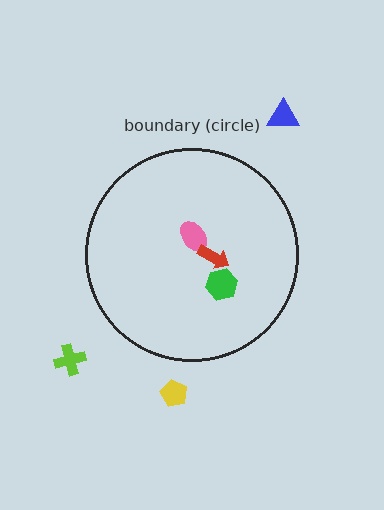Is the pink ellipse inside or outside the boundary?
Inside.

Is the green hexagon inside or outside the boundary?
Inside.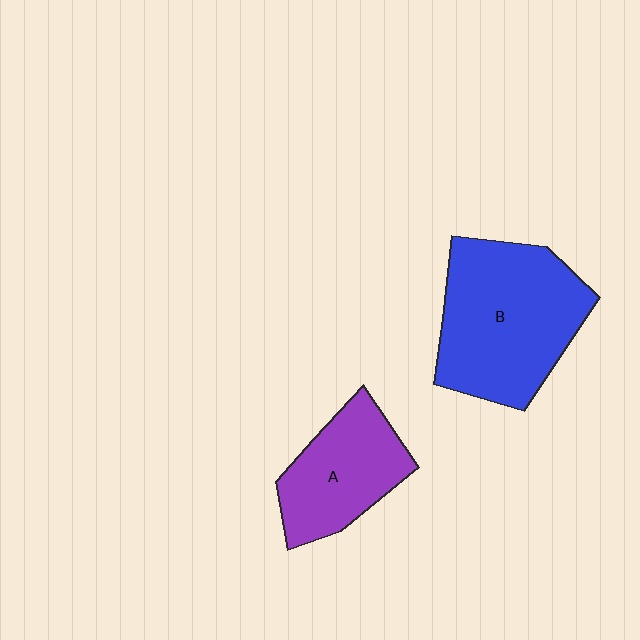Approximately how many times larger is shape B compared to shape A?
Approximately 1.6 times.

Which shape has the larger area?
Shape B (blue).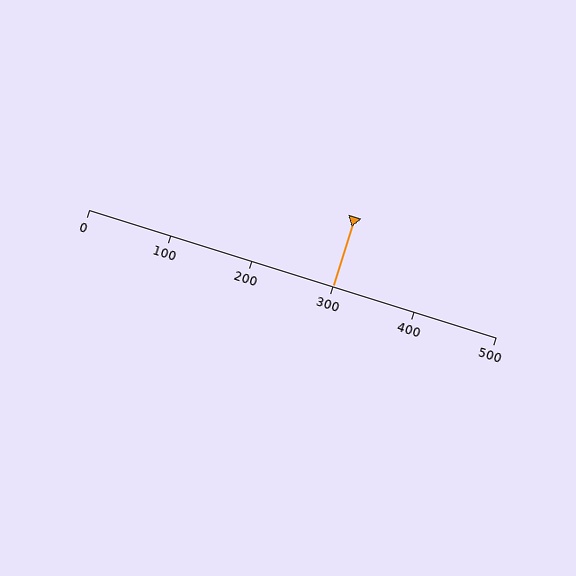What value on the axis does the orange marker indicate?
The marker indicates approximately 300.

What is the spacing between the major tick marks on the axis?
The major ticks are spaced 100 apart.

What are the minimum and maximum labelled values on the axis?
The axis runs from 0 to 500.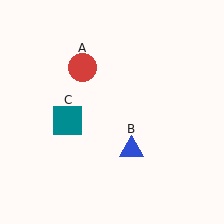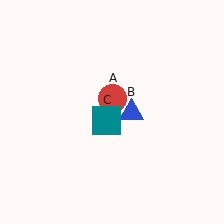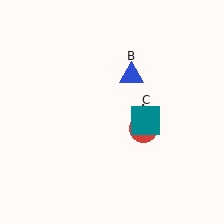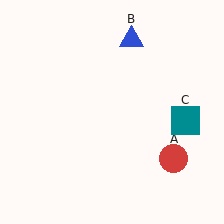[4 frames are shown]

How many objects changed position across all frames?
3 objects changed position: red circle (object A), blue triangle (object B), teal square (object C).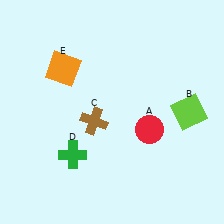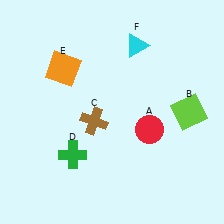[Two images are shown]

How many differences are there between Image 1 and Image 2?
There is 1 difference between the two images.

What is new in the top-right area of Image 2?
A cyan triangle (F) was added in the top-right area of Image 2.